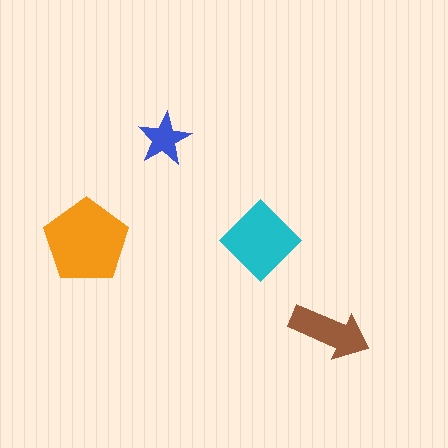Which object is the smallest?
The blue star.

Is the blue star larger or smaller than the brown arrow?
Smaller.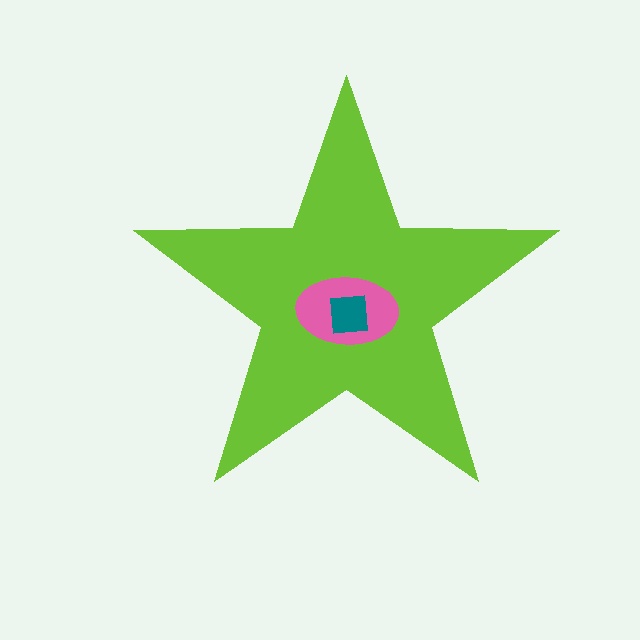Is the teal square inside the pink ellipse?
Yes.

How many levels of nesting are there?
3.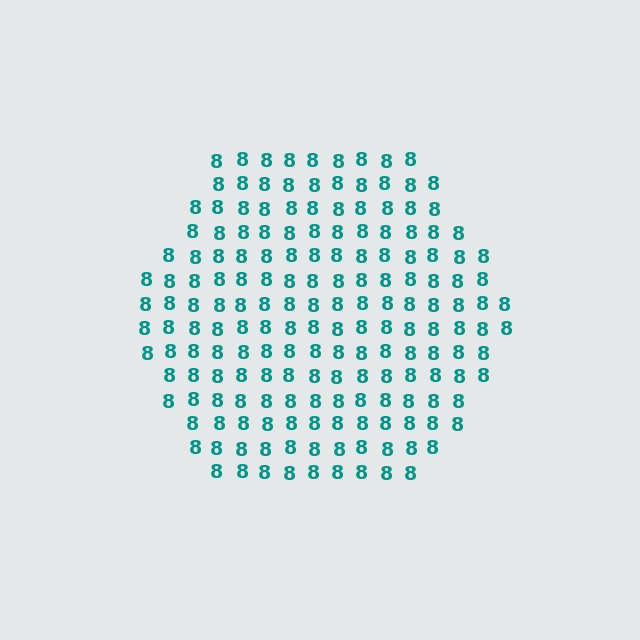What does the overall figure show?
The overall figure shows a hexagon.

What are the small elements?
The small elements are digit 8's.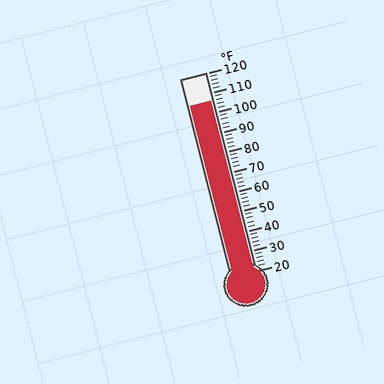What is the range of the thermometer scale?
The thermometer scale ranges from 20°F to 120°F.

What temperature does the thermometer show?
The thermometer shows approximately 106°F.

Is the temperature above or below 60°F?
The temperature is above 60°F.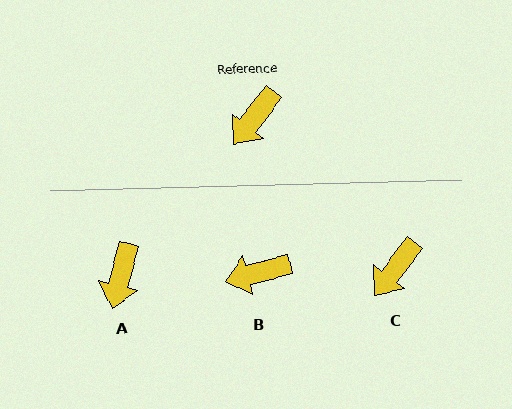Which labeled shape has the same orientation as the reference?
C.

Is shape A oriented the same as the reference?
No, it is off by about 23 degrees.